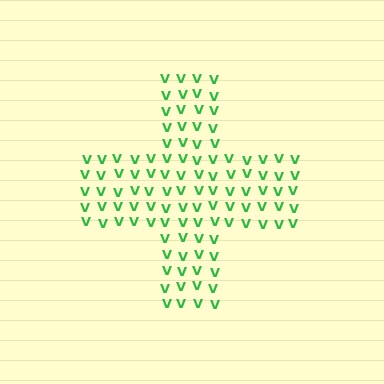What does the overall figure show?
The overall figure shows a cross.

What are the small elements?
The small elements are letter V's.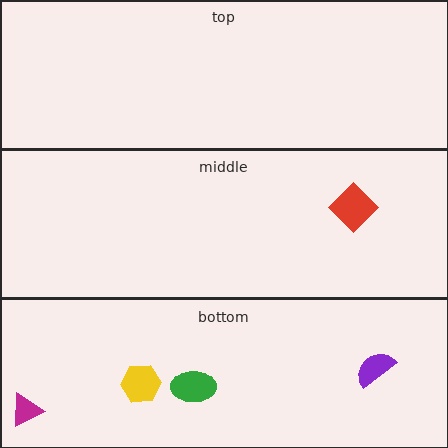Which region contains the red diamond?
The middle region.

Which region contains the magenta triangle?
The bottom region.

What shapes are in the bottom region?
The purple semicircle, the magenta triangle, the yellow hexagon, the green ellipse.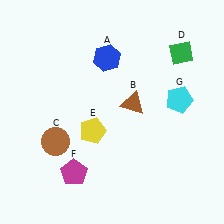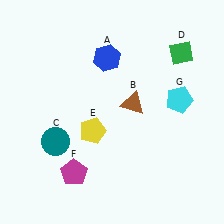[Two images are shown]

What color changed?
The circle (C) changed from brown in Image 1 to teal in Image 2.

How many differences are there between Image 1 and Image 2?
There is 1 difference between the two images.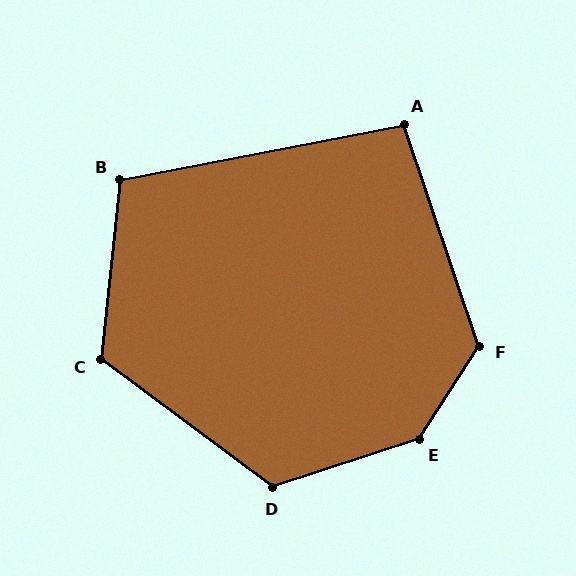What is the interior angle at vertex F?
Approximately 128 degrees (obtuse).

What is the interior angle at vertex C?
Approximately 121 degrees (obtuse).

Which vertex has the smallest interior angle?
A, at approximately 98 degrees.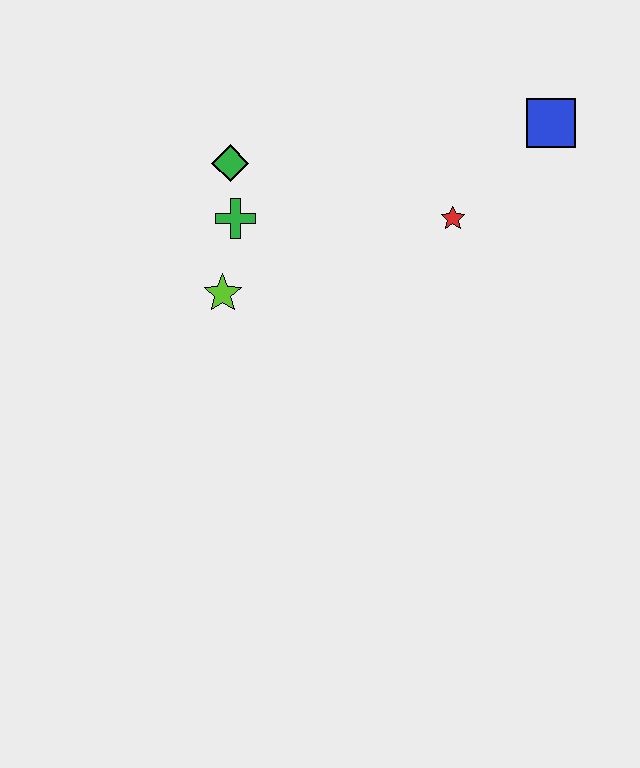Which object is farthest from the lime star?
The blue square is farthest from the lime star.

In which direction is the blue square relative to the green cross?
The blue square is to the right of the green cross.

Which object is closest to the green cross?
The green diamond is closest to the green cross.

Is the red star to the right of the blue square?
No